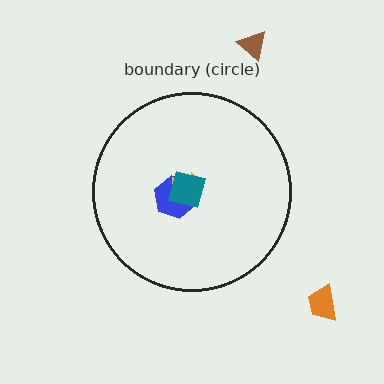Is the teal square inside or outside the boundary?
Inside.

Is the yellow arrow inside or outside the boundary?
Inside.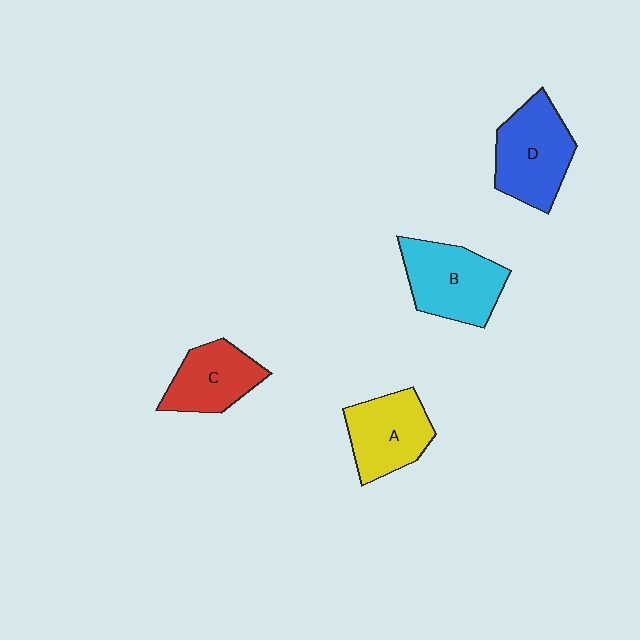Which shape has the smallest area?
Shape C (red).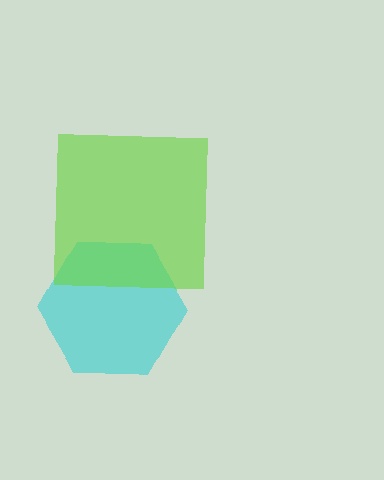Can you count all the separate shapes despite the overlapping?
Yes, there are 2 separate shapes.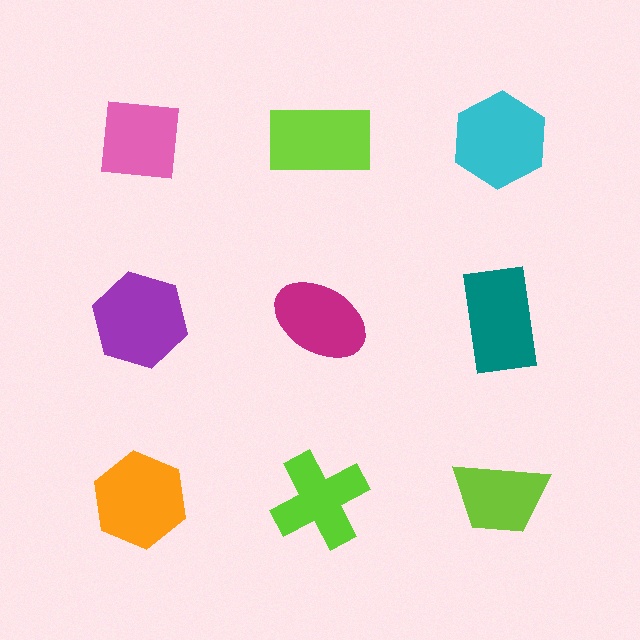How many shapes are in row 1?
3 shapes.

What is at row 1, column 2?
A lime rectangle.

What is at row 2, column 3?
A teal rectangle.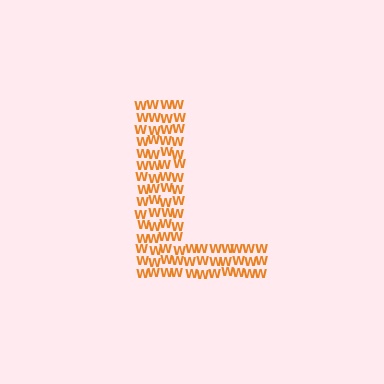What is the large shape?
The large shape is the letter L.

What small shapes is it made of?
It is made of small letter W's.